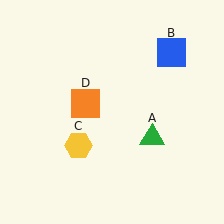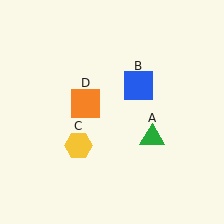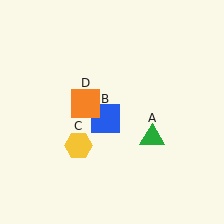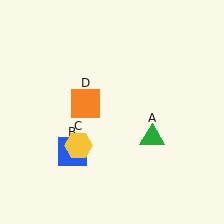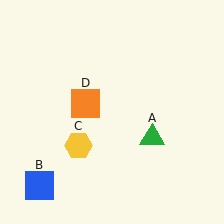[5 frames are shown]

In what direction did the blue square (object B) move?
The blue square (object B) moved down and to the left.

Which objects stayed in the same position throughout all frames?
Green triangle (object A) and yellow hexagon (object C) and orange square (object D) remained stationary.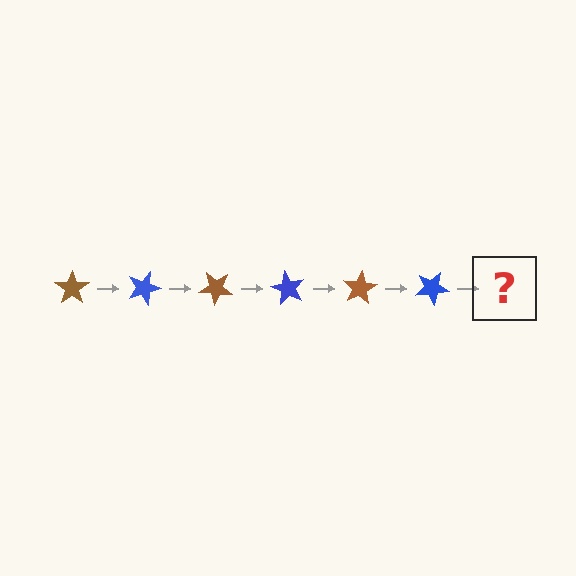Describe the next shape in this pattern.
It should be a brown star, rotated 120 degrees from the start.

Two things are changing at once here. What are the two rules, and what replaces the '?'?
The two rules are that it rotates 20 degrees each step and the color cycles through brown and blue. The '?' should be a brown star, rotated 120 degrees from the start.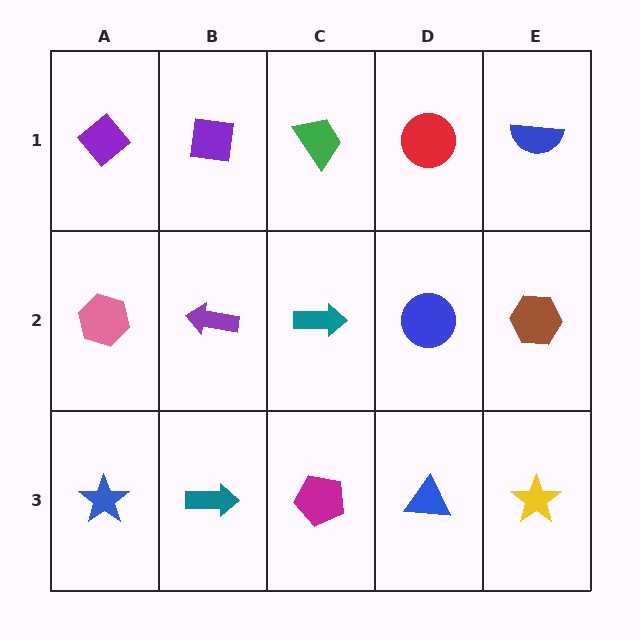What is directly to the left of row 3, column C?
A teal arrow.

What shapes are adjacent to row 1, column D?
A blue circle (row 2, column D), a green trapezoid (row 1, column C), a blue semicircle (row 1, column E).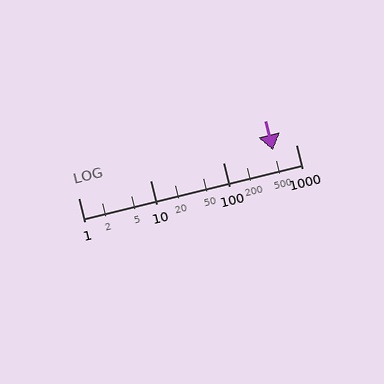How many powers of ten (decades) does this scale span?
The scale spans 3 decades, from 1 to 1000.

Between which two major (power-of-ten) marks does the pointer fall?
The pointer is between 100 and 1000.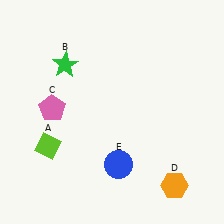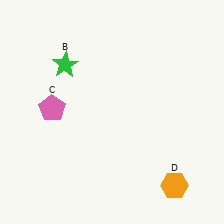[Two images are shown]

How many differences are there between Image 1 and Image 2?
There are 2 differences between the two images.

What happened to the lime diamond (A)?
The lime diamond (A) was removed in Image 2. It was in the bottom-left area of Image 1.